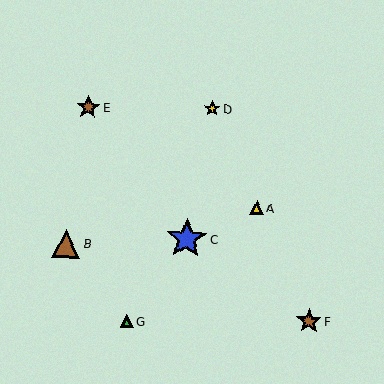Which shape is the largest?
The blue star (labeled C) is the largest.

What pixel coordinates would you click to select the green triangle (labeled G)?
Click at (127, 321) to select the green triangle G.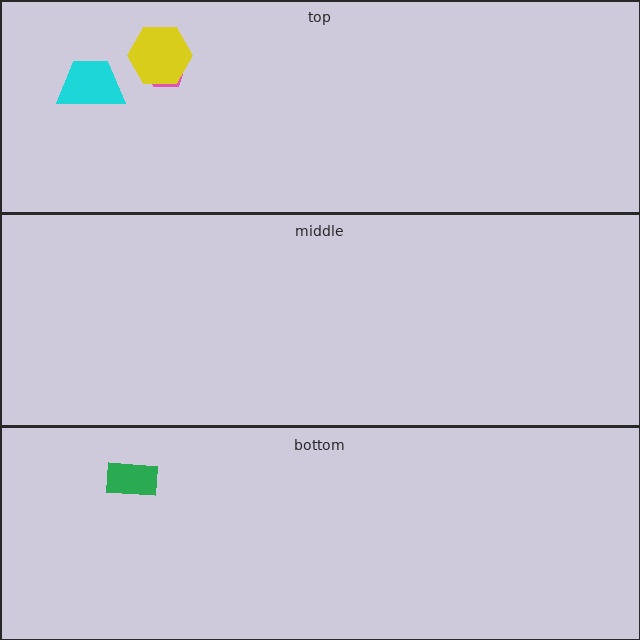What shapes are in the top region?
The pink pentagon, the yellow hexagon, the cyan trapezoid.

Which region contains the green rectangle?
The bottom region.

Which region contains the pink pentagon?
The top region.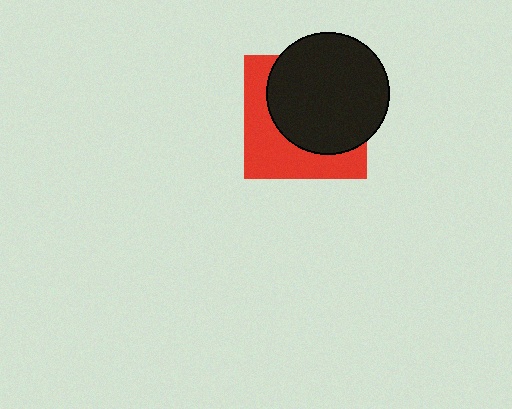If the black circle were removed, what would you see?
You would see the complete red square.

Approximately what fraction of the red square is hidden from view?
Roughly 58% of the red square is hidden behind the black circle.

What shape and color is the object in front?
The object in front is a black circle.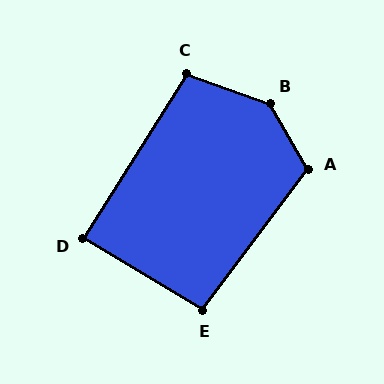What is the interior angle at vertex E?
Approximately 96 degrees (obtuse).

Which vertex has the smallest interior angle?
D, at approximately 89 degrees.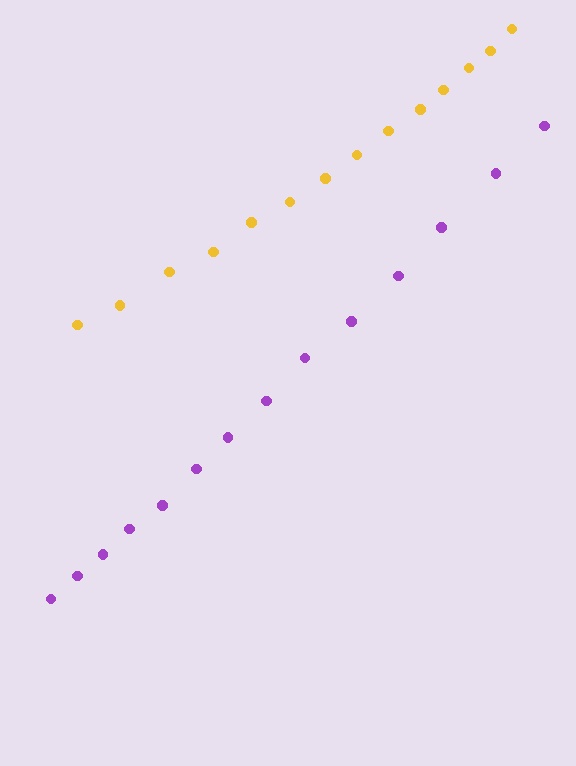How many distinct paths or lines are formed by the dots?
There are 2 distinct paths.